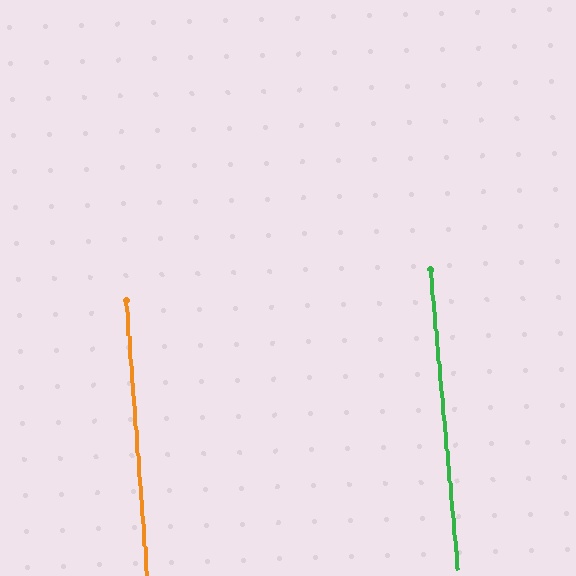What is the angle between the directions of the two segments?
Approximately 1 degree.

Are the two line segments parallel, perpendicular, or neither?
Parallel — their directions differ by only 0.9°.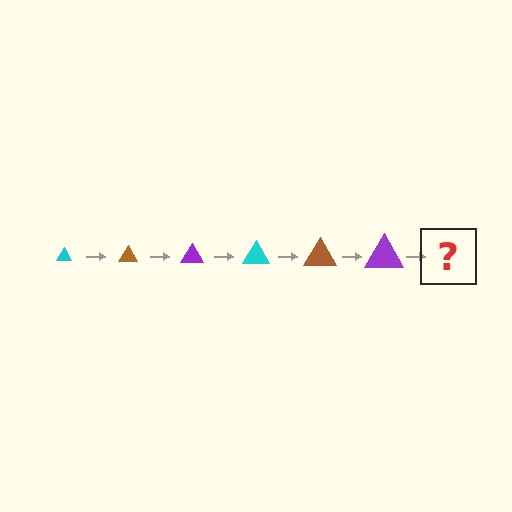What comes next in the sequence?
The next element should be a cyan triangle, larger than the previous one.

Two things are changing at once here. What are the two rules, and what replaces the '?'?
The two rules are that the triangle grows larger each step and the color cycles through cyan, brown, and purple. The '?' should be a cyan triangle, larger than the previous one.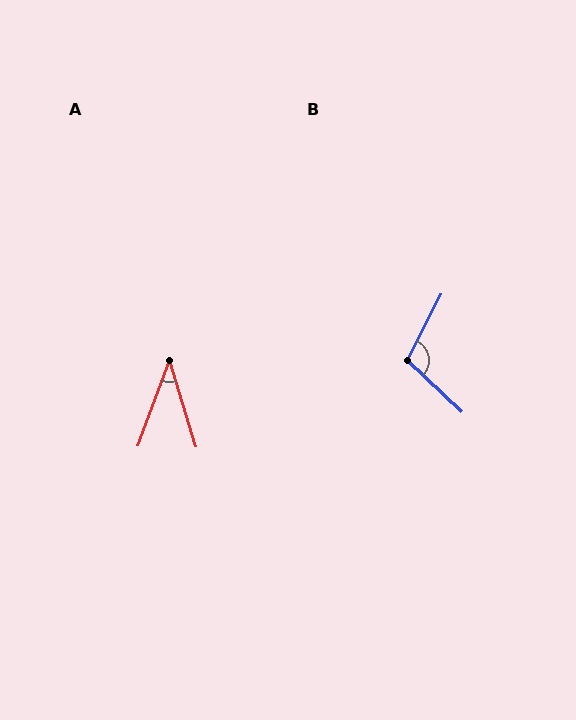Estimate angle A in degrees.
Approximately 37 degrees.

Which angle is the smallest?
A, at approximately 37 degrees.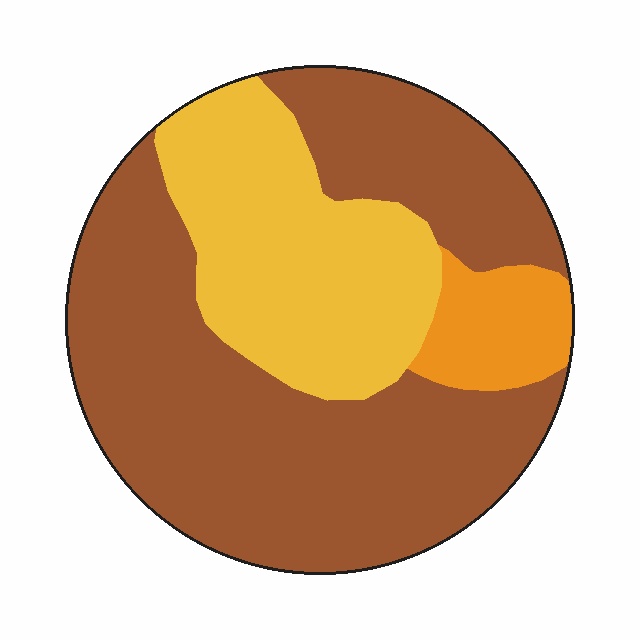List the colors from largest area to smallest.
From largest to smallest: brown, yellow, orange.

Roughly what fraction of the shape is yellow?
Yellow takes up about one quarter (1/4) of the shape.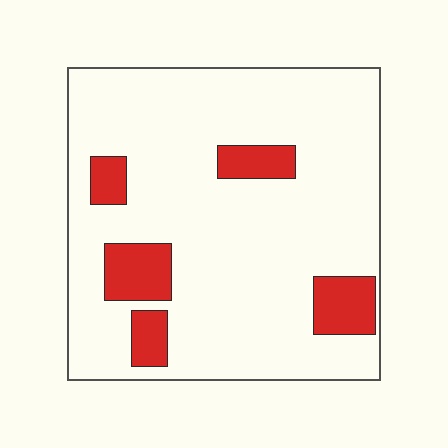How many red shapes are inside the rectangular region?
5.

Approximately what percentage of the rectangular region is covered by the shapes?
Approximately 15%.